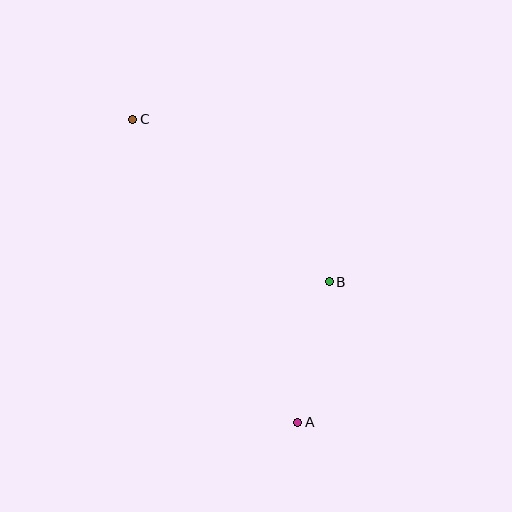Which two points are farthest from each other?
Points A and C are farthest from each other.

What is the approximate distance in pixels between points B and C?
The distance between B and C is approximately 255 pixels.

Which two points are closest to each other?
Points A and B are closest to each other.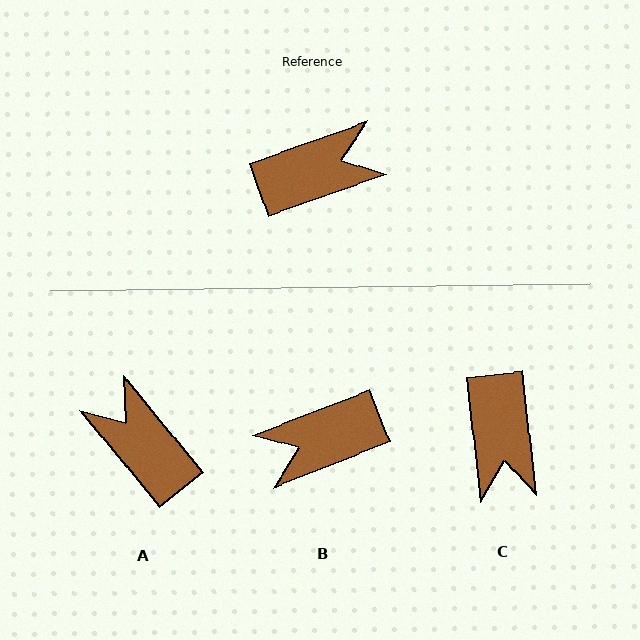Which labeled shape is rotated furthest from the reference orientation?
B, about 178 degrees away.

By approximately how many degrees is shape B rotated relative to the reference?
Approximately 178 degrees clockwise.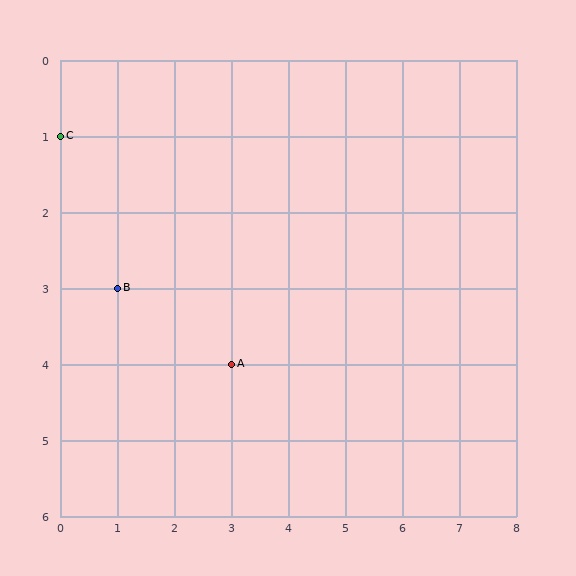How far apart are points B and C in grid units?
Points B and C are 1 column and 2 rows apart (about 2.2 grid units diagonally).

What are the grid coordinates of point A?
Point A is at grid coordinates (3, 4).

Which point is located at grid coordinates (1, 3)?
Point B is at (1, 3).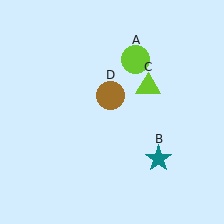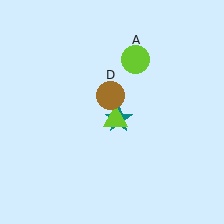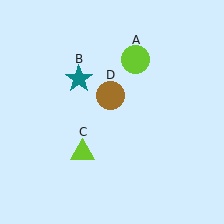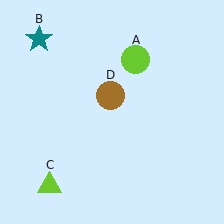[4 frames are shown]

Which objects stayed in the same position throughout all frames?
Lime circle (object A) and brown circle (object D) remained stationary.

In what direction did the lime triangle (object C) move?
The lime triangle (object C) moved down and to the left.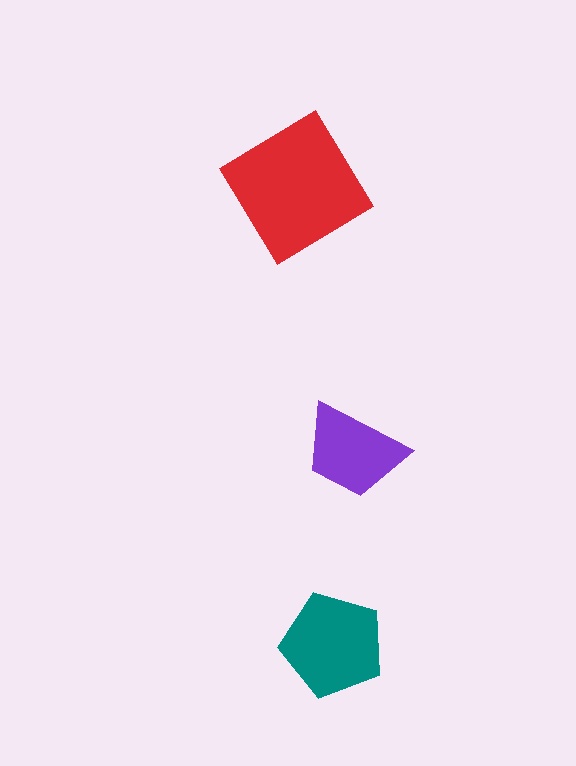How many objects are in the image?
There are 3 objects in the image.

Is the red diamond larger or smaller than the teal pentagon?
Larger.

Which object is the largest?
The red diamond.